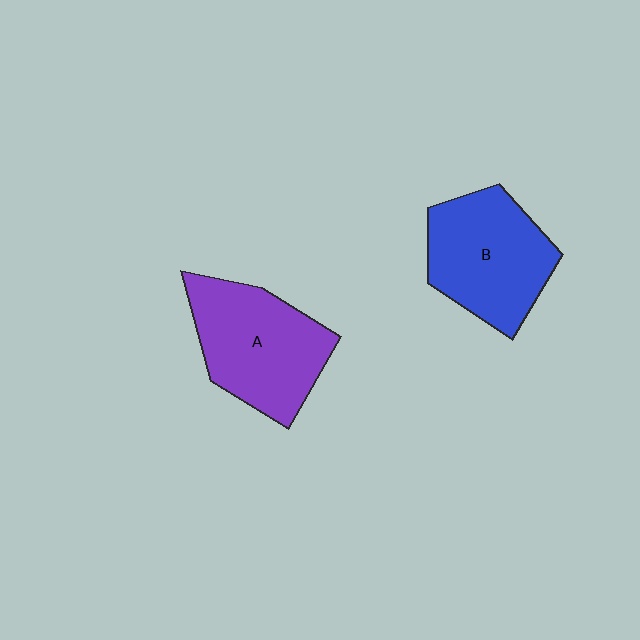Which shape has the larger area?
Shape A (purple).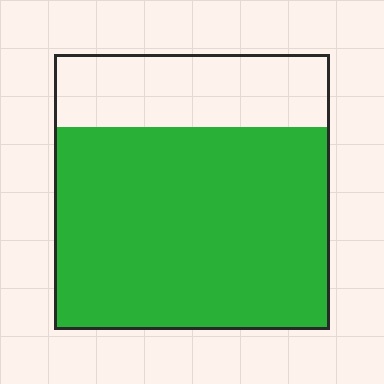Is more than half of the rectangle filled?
Yes.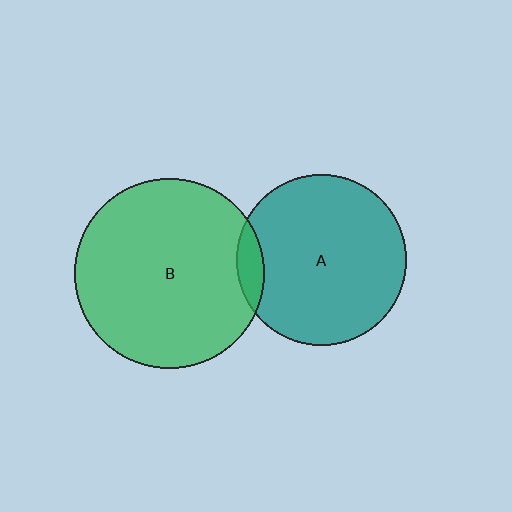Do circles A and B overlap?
Yes.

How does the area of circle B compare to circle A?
Approximately 1.2 times.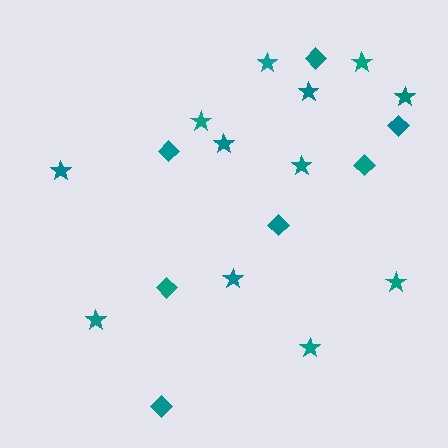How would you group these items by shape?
There are 2 groups: one group of diamonds (7) and one group of stars (12).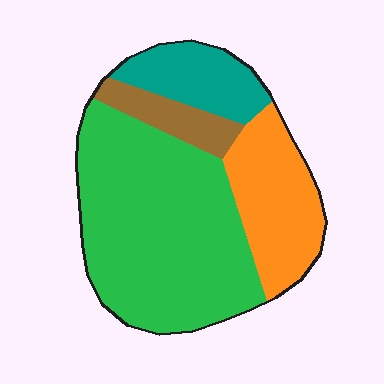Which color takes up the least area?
Brown, at roughly 10%.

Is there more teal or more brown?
Teal.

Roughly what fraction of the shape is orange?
Orange takes up about one fifth (1/5) of the shape.